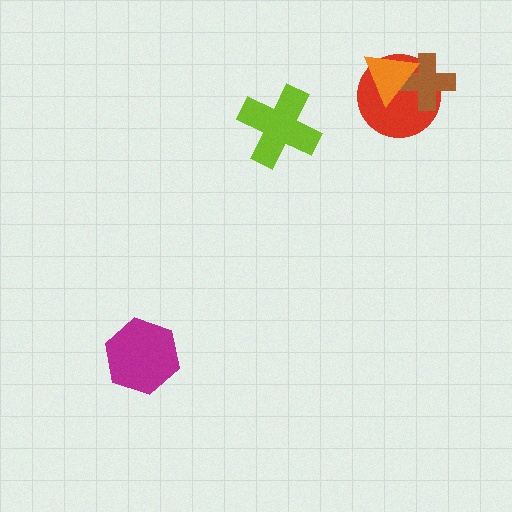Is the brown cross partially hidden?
Yes, it is partially covered by another shape.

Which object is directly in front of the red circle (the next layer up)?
The brown cross is directly in front of the red circle.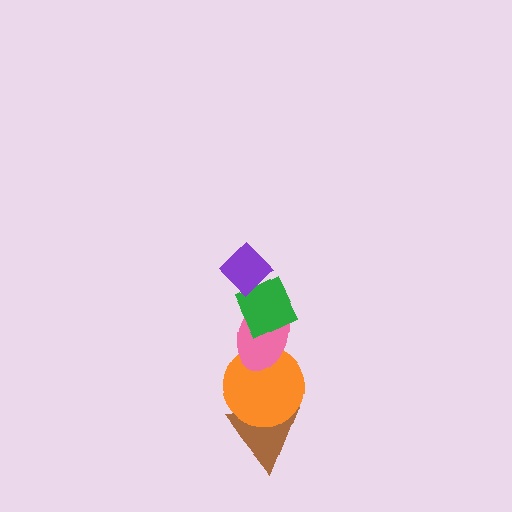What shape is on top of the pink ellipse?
The green diamond is on top of the pink ellipse.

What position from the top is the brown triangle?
The brown triangle is 5th from the top.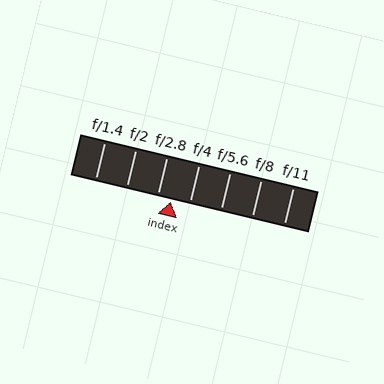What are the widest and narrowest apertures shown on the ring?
The widest aperture shown is f/1.4 and the narrowest is f/11.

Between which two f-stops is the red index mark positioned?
The index mark is between f/2.8 and f/4.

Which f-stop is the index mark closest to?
The index mark is closest to f/2.8.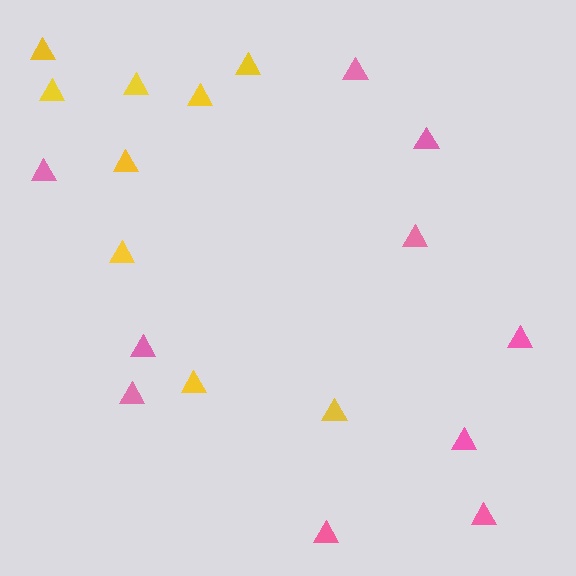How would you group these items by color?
There are 2 groups: one group of pink triangles (10) and one group of yellow triangles (9).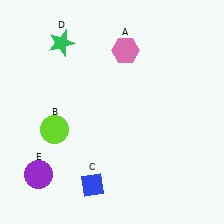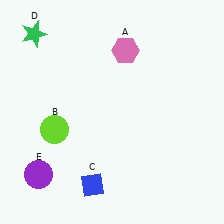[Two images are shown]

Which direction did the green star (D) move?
The green star (D) moved left.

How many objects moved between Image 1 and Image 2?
1 object moved between the two images.